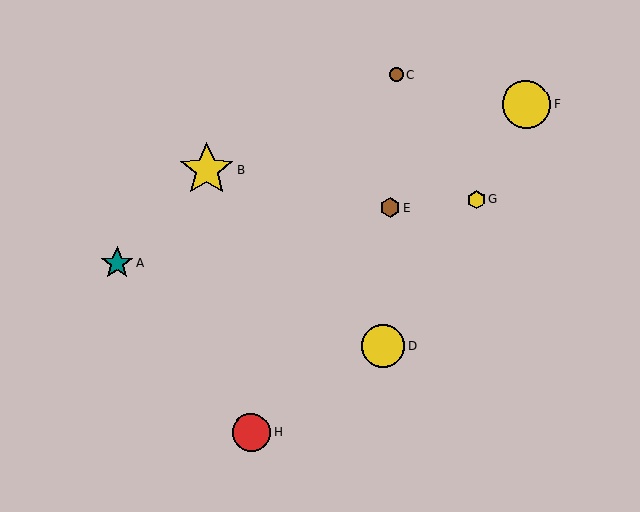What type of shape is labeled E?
Shape E is a brown hexagon.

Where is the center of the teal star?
The center of the teal star is at (117, 263).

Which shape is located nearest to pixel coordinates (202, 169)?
The yellow star (labeled B) at (207, 170) is nearest to that location.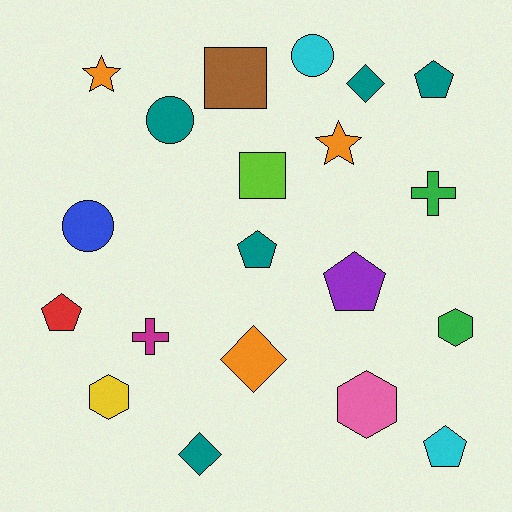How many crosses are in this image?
There are 2 crosses.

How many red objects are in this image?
There is 1 red object.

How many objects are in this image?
There are 20 objects.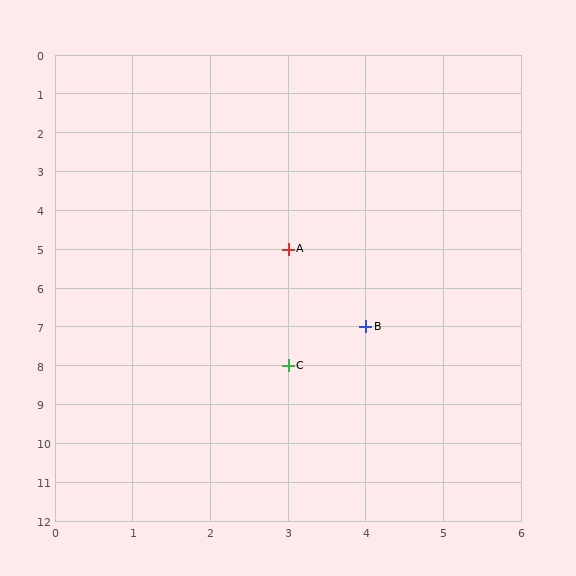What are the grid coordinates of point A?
Point A is at grid coordinates (3, 5).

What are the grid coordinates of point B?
Point B is at grid coordinates (4, 7).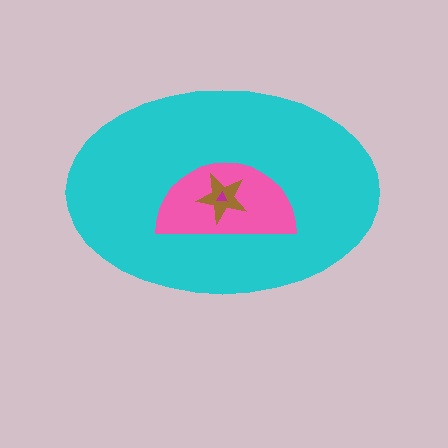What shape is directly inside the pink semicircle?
The brown star.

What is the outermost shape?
The cyan ellipse.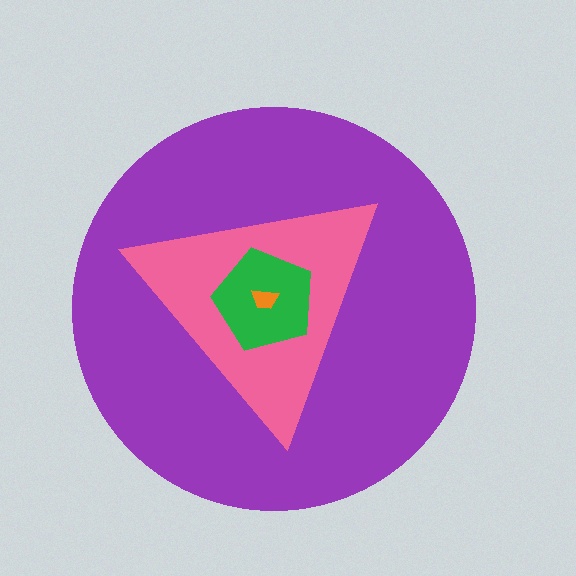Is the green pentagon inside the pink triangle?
Yes.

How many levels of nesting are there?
4.